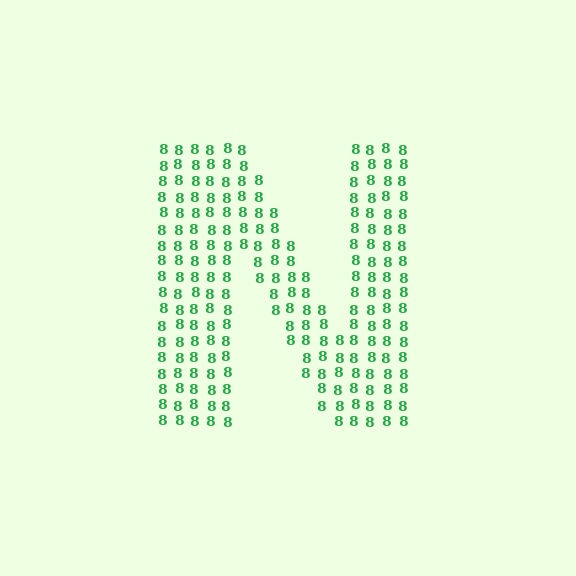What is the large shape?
The large shape is the letter N.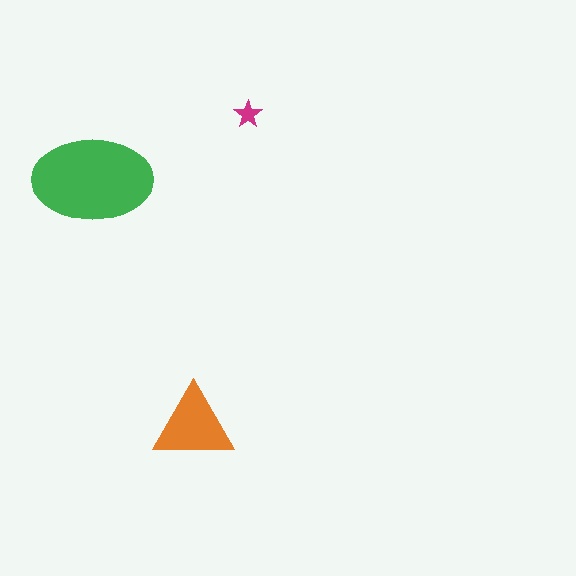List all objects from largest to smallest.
The green ellipse, the orange triangle, the magenta star.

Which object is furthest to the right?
The magenta star is rightmost.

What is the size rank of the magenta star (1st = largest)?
3rd.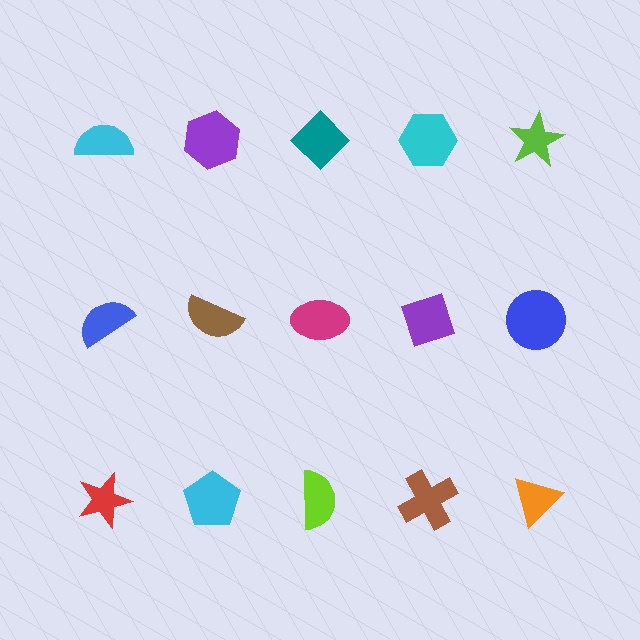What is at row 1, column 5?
A lime star.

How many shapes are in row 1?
5 shapes.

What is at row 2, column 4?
A purple diamond.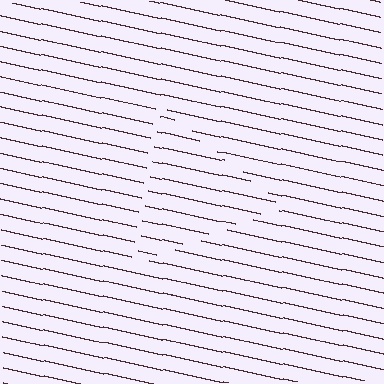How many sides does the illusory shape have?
3 sides — the line-ends trace a triangle.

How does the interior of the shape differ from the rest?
The interior of the shape contains the same grating, shifted by half a period — the contour is defined by the phase discontinuity where line-ends from the inner and outer gratings abut.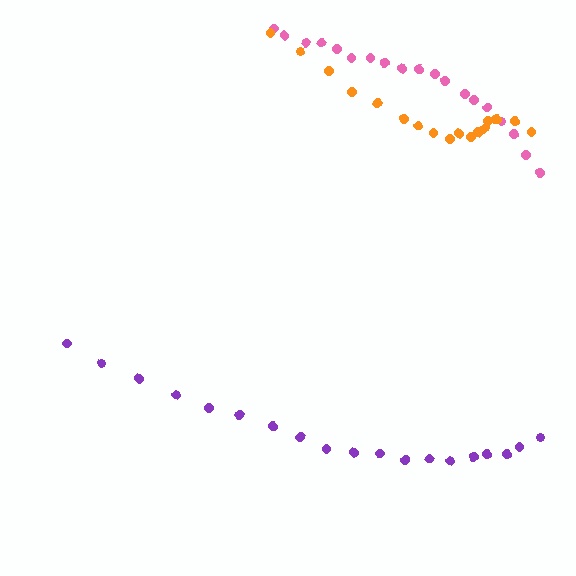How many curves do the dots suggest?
There are 3 distinct paths.